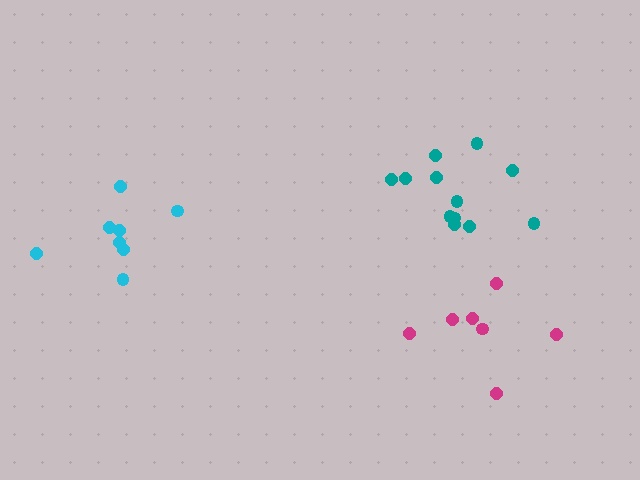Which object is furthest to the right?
The magenta cluster is rightmost.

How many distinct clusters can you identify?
There are 3 distinct clusters.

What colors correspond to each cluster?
The clusters are colored: teal, cyan, magenta.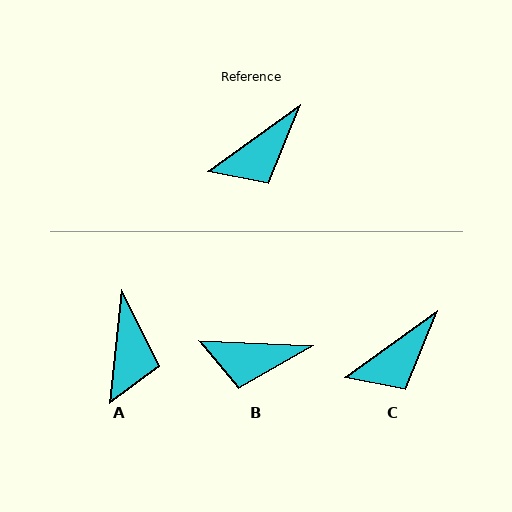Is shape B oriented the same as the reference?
No, it is off by about 38 degrees.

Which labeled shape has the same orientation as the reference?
C.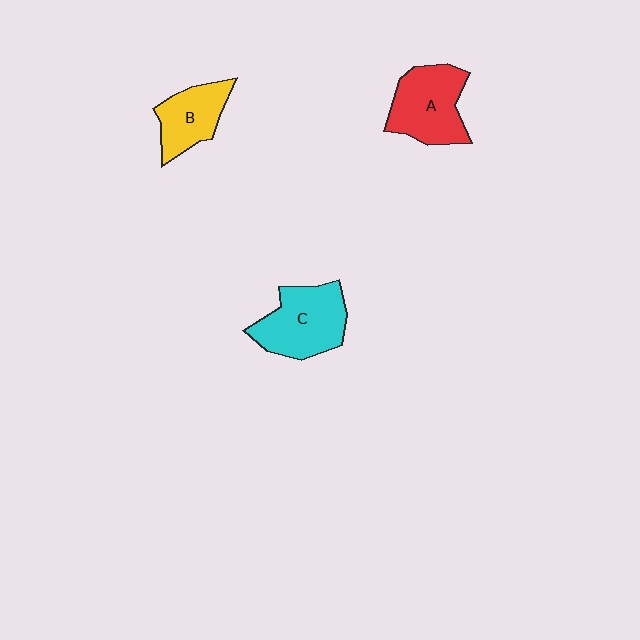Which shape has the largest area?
Shape C (cyan).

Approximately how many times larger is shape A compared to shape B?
Approximately 1.4 times.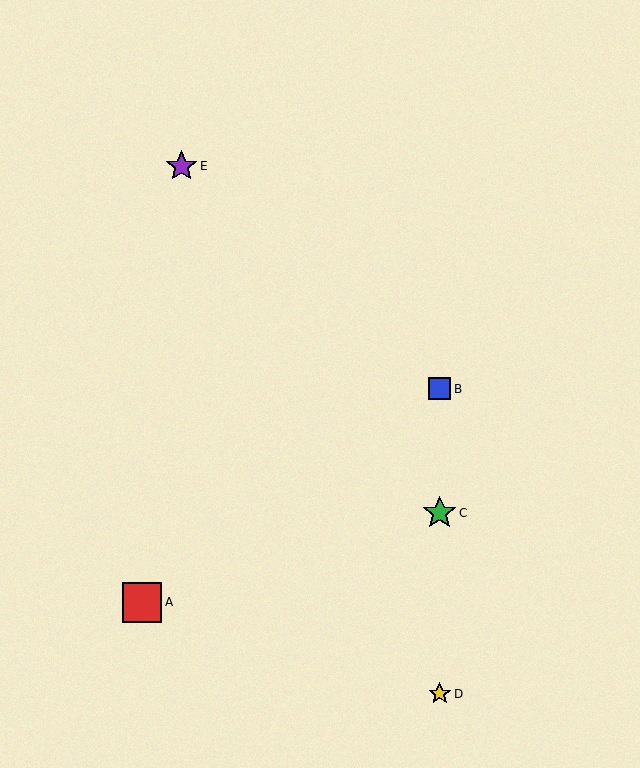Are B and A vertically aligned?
No, B is at x≈440 and A is at x≈142.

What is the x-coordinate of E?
Object E is at x≈181.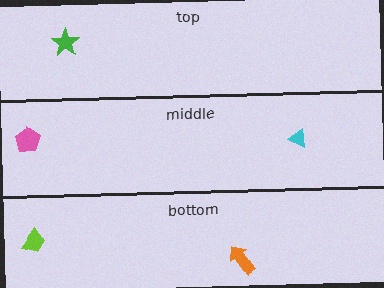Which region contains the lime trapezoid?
The bottom region.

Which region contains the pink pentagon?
The middle region.